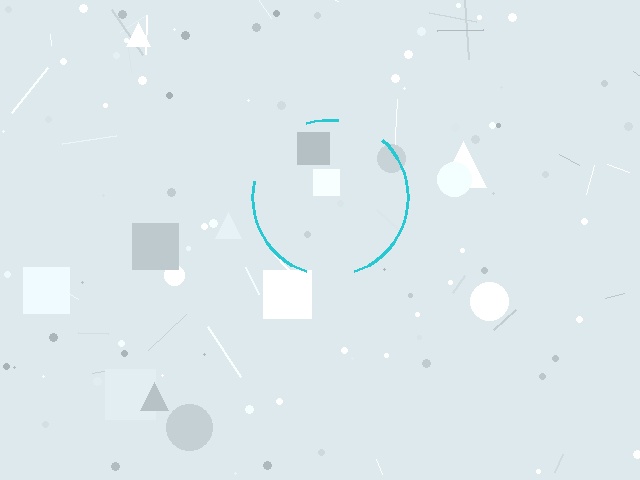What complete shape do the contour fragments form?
The contour fragments form a circle.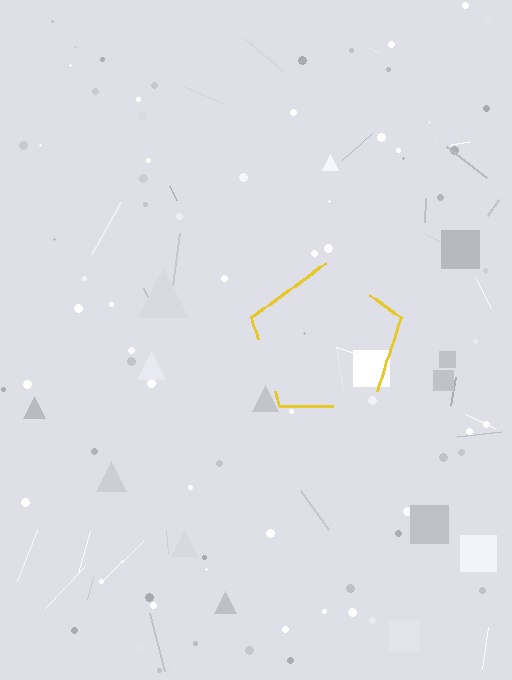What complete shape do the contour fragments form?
The contour fragments form a pentagon.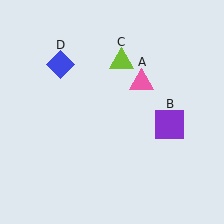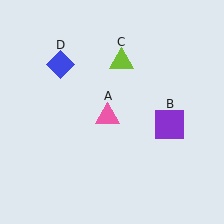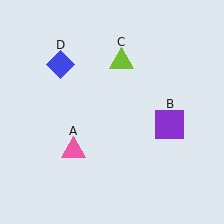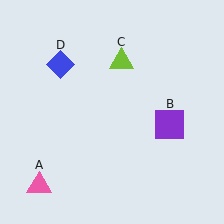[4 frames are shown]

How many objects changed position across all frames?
1 object changed position: pink triangle (object A).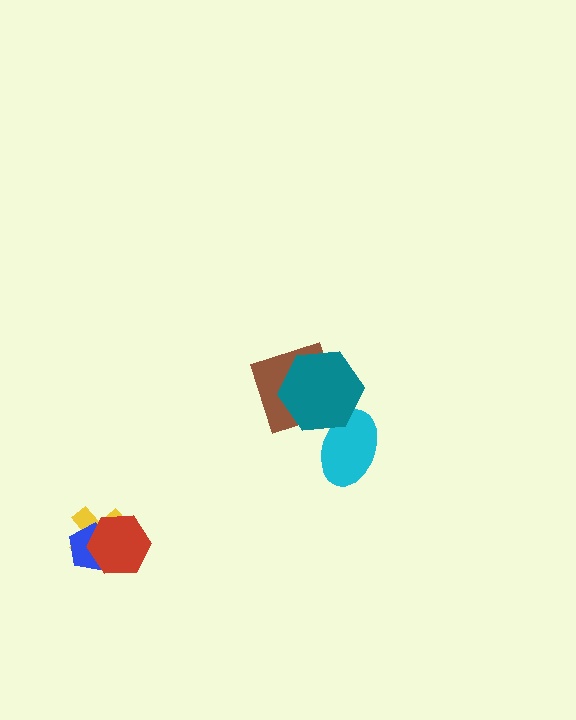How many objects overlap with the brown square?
1 object overlaps with the brown square.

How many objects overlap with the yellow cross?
2 objects overlap with the yellow cross.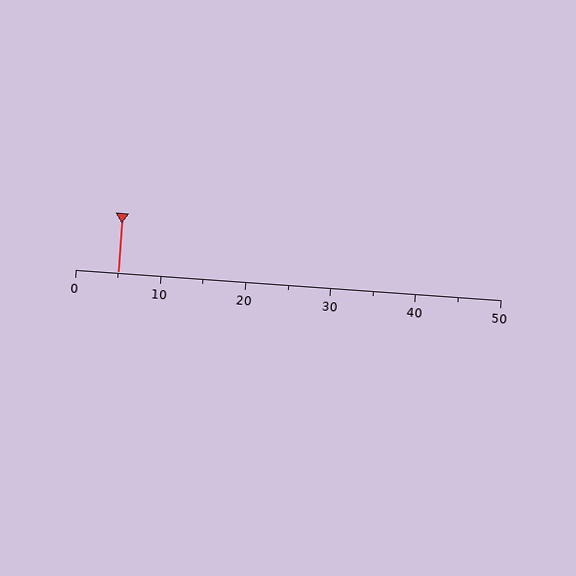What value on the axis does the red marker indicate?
The marker indicates approximately 5.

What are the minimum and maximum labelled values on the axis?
The axis runs from 0 to 50.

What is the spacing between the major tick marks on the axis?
The major ticks are spaced 10 apart.